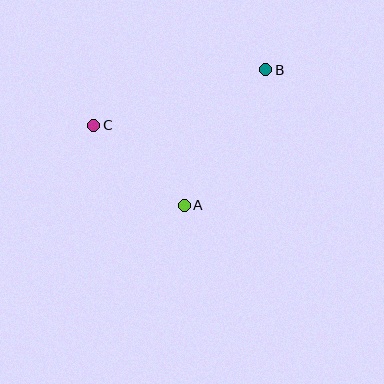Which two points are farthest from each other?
Points B and C are farthest from each other.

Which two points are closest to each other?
Points A and C are closest to each other.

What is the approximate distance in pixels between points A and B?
The distance between A and B is approximately 158 pixels.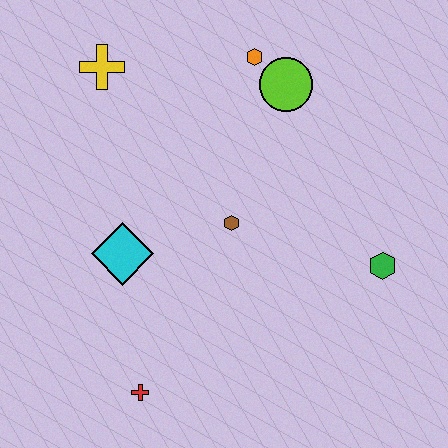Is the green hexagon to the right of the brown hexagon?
Yes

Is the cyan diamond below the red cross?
No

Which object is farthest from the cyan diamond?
The green hexagon is farthest from the cyan diamond.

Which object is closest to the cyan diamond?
The brown hexagon is closest to the cyan diamond.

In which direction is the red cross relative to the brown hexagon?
The red cross is below the brown hexagon.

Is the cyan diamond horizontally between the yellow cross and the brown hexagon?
Yes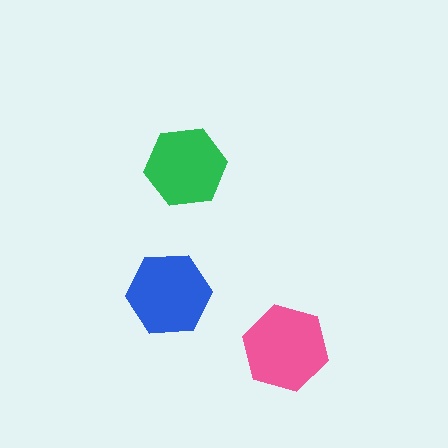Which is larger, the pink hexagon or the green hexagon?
The pink one.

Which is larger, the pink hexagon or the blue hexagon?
The pink one.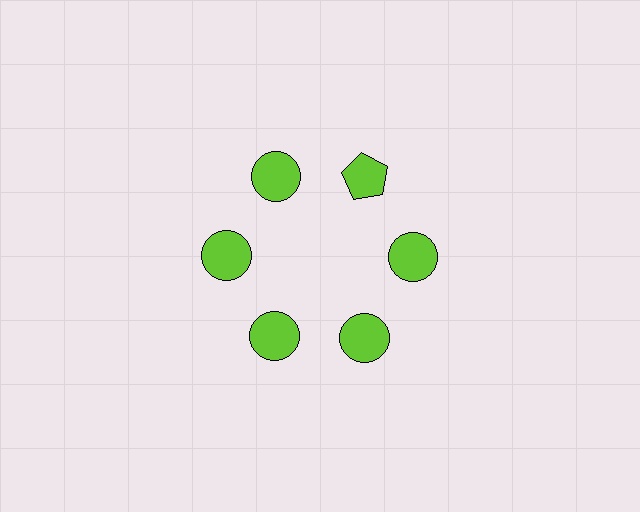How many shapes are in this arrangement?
There are 6 shapes arranged in a ring pattern.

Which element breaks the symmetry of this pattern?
The lime pentagon at roughly the 1 o'clock position breaks the symmetry. All other shapes are lime circles.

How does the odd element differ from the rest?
It has a different shape: pentagon instead of circle.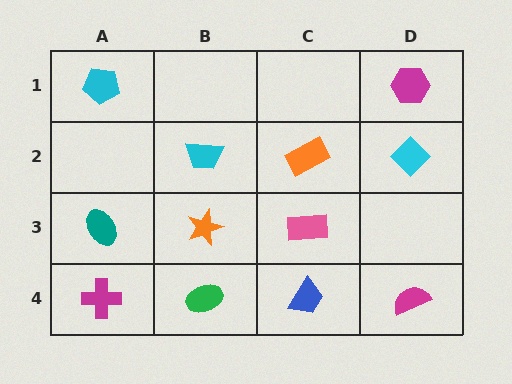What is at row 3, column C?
A pink rectangle.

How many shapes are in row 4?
4 shapes.